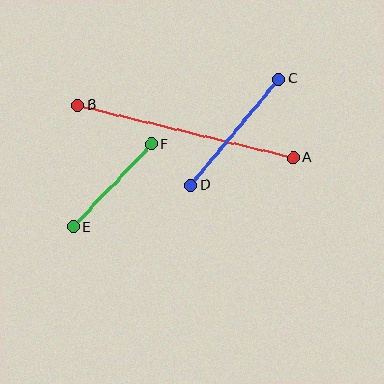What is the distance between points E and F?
The distance is approximately 114 pixels.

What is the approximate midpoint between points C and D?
The midpoint is at approximately (235, 132) pixels.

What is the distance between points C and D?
The distance is approximately 138 pixels.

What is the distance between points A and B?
The distance is approximately 221 pixels.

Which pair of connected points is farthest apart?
Points A and B are farthest apart.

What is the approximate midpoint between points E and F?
The midpoint is at approximately (113, 186) pixels.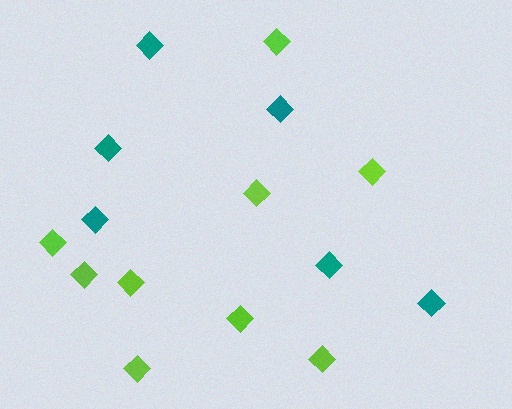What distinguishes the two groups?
There are 2 groups: one group of lime diamonds (9) and one group of teal diamonds (6).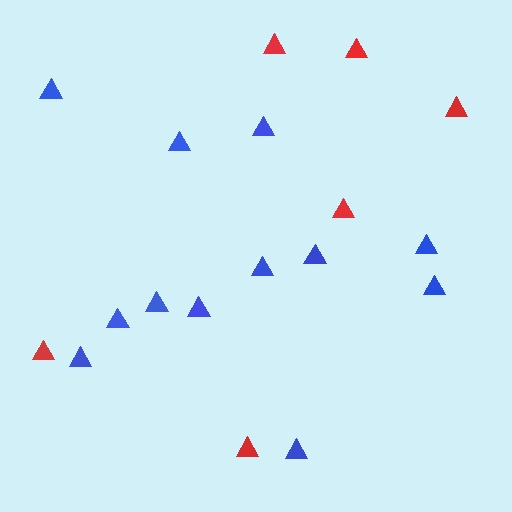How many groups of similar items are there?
There are 2 groups: one group of red triangles (6) and one group of blue triangles (12).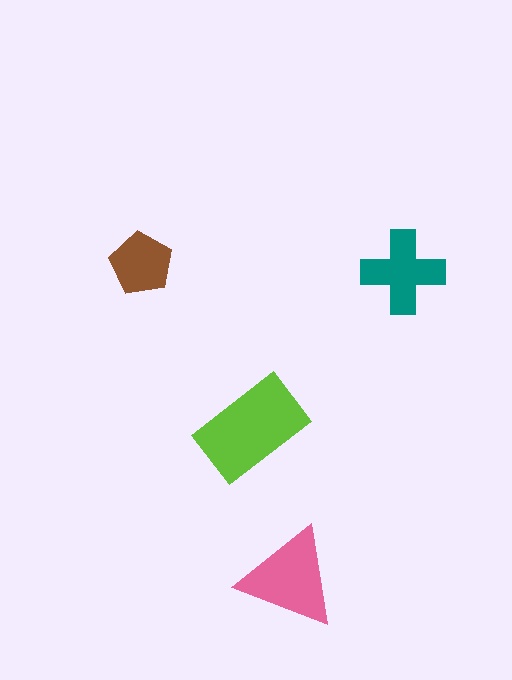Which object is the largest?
The lime rectangle.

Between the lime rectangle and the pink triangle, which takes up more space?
The lime rectangle.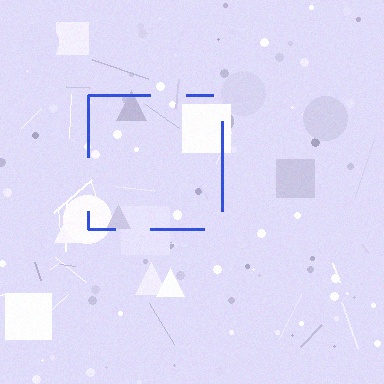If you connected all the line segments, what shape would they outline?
They would outline a square.